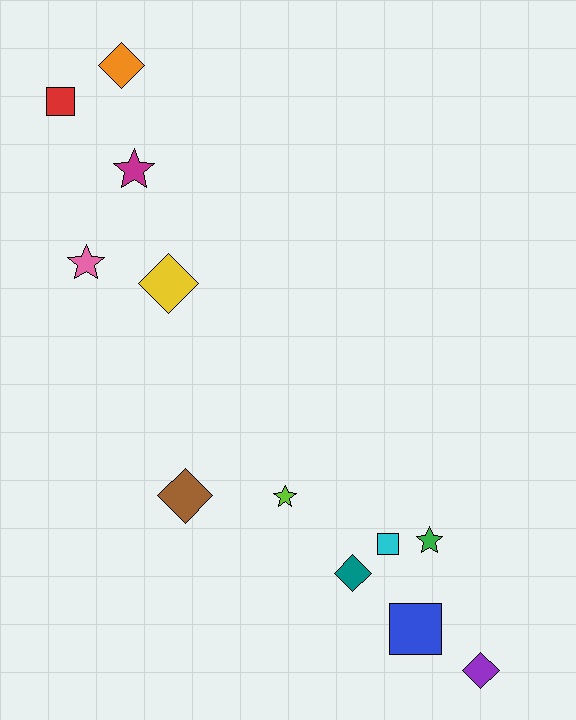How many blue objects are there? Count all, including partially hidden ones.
There is 1 blue object.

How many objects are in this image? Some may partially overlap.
There are 12 objects.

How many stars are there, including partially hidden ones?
There are 4 stars.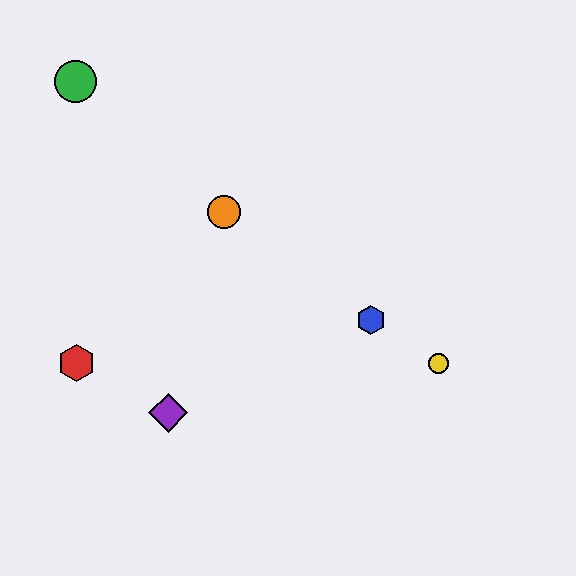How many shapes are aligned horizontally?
2 shapes (the red hexagon, the yellow circle) are aligned horizontally.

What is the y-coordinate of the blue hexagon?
The blue hexagon is at y≈320.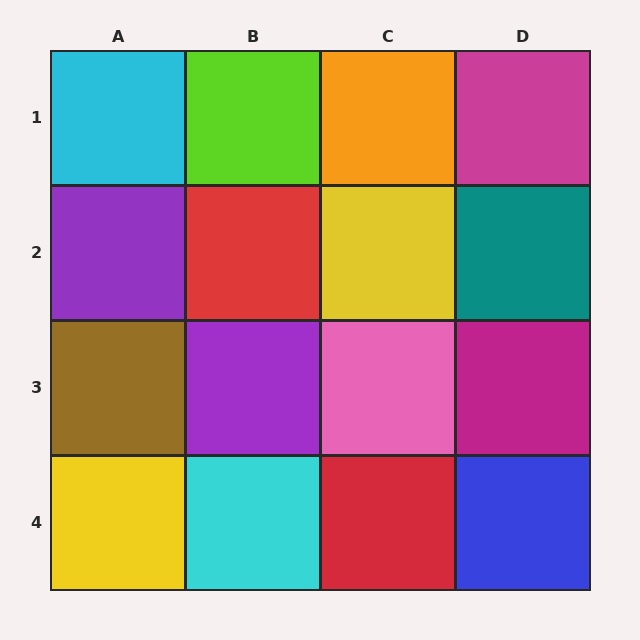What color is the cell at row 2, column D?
Teal.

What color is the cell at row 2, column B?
Red.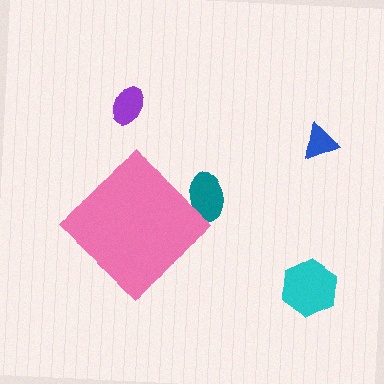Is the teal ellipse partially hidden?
Yes, the teal ellipse is partially hidden behind the pink diamond.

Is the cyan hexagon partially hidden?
No, the cyan hexagon is fully visible.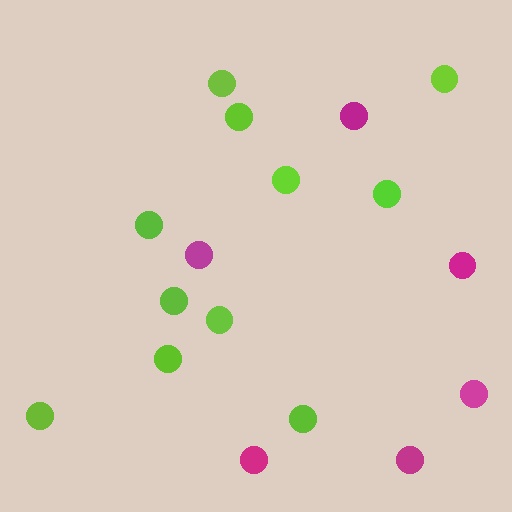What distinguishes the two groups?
There are 2 groups: one group of magenta circles (6) and one group of lime circles (11).